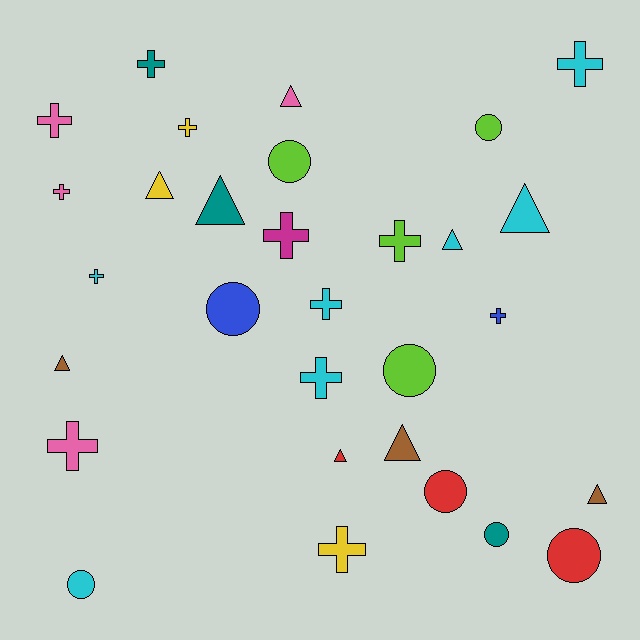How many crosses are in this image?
There are 13 crosses.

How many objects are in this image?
There are 30 objects.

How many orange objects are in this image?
There are no orange objects.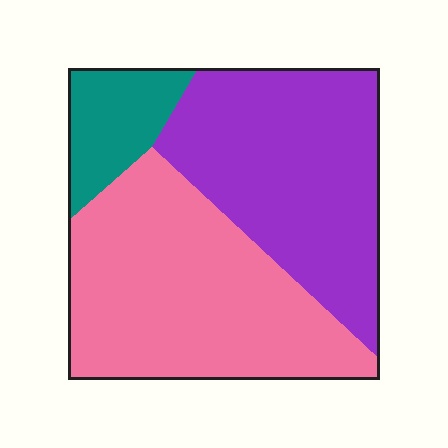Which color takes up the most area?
Pink, at roughly 45%.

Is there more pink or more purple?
Pink.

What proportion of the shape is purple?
Purple covers 41% of the shape.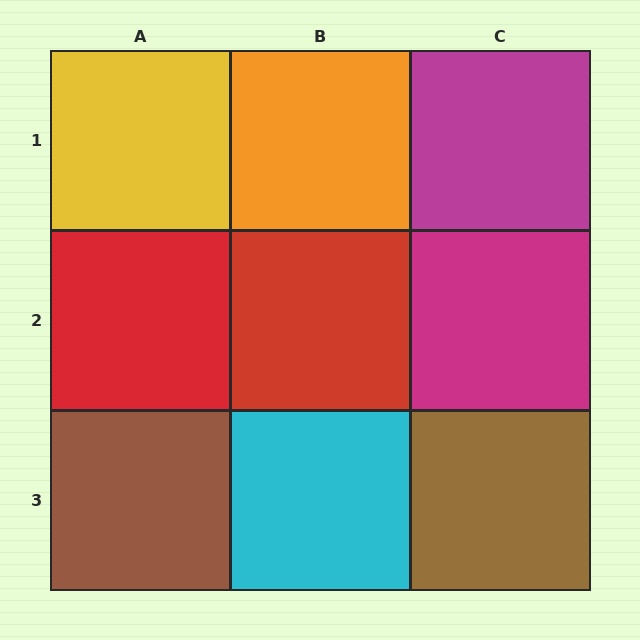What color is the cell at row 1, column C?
Magenta.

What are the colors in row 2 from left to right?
Red, red, magenta.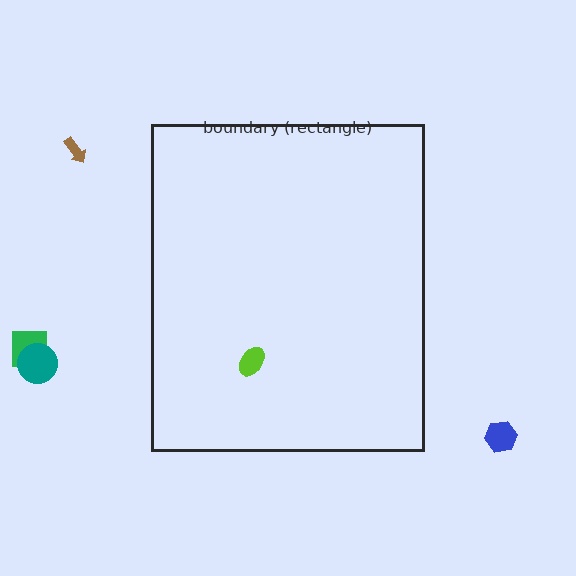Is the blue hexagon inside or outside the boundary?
Outside.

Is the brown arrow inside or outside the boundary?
Outside.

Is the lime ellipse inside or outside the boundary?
Inside.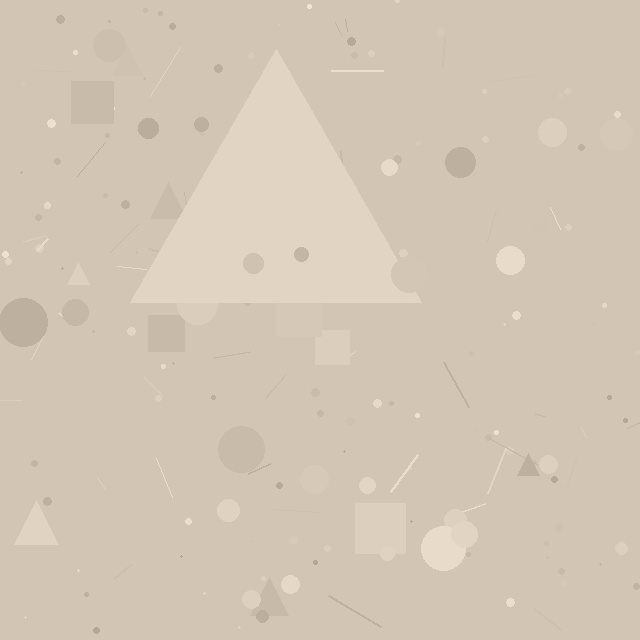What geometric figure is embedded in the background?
A triangle is embedded in the background.